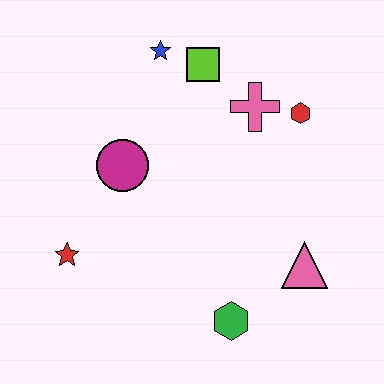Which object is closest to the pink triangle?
The green hexagon is closest to the pink triangle.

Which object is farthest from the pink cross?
The red star is farthest from the pink cross.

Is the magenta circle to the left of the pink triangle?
Yes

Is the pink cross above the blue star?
No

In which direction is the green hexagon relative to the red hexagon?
The green hexagon is below the red hexagon.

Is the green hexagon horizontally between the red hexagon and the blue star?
Yes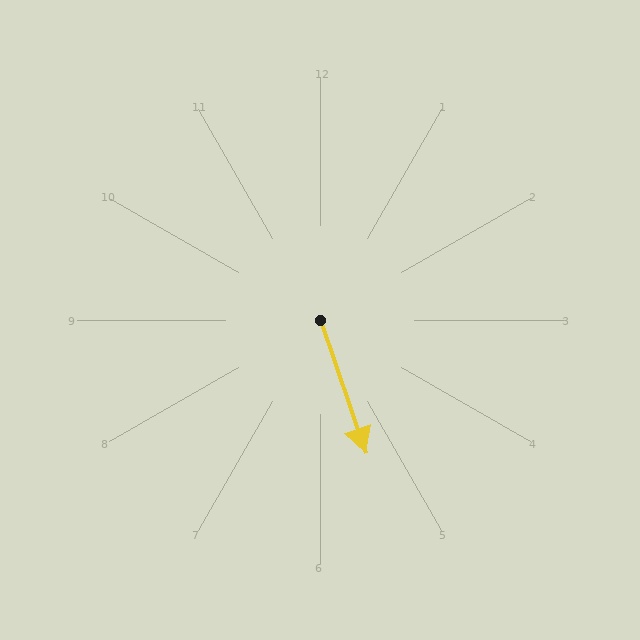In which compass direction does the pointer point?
South.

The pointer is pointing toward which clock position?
Roughly 5 o'clock.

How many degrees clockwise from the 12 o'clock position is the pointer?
Approximately 161 degrees.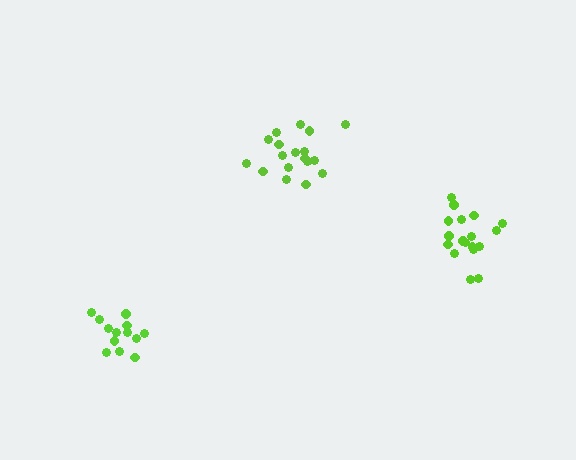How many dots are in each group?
Group 1: 18 dots, Group 2: 13 dots, Group 3: 18 dots (49 total).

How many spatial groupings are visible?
There are 3 spatial groupings.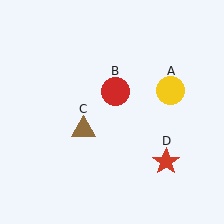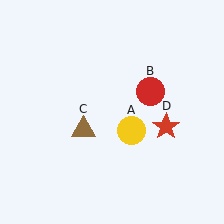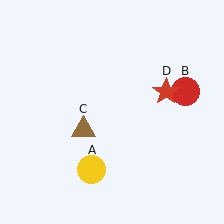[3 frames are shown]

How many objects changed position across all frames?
3 objects changed position: yellow circle (object A), red circle (object B), red star (object D).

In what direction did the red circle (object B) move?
The red circle (object B) moved right.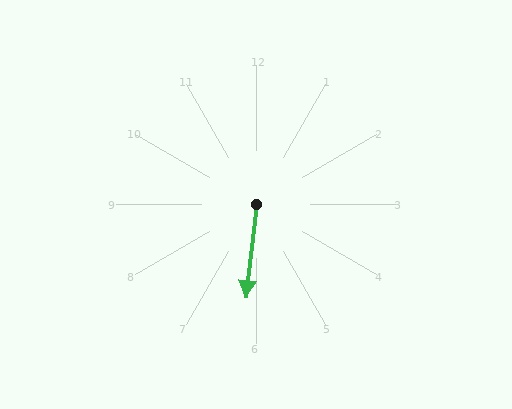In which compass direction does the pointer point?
South.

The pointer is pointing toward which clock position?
Roughly 6 o'clock.